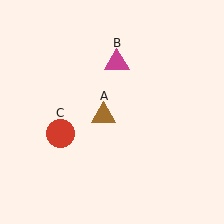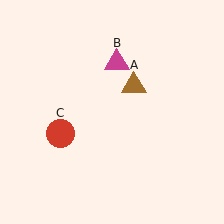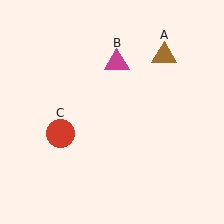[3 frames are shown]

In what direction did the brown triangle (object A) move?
The brown triangle (object A) moved up and to the right.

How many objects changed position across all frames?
1 object changed position: brown triangle (object A).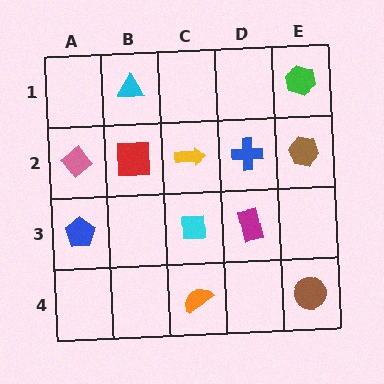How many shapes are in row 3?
3 shapes.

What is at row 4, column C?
An orange semicircle.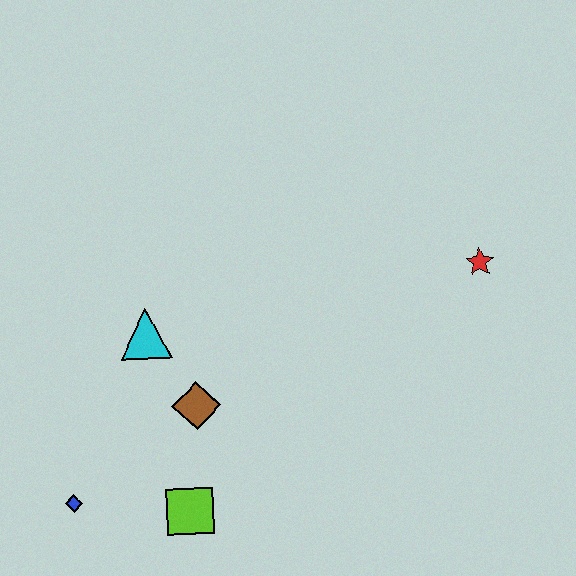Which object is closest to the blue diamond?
The lime square is closest to the blue diamond.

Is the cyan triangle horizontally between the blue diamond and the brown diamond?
Yes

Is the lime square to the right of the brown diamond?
No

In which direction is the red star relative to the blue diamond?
The red star is to the right of the blue diamond.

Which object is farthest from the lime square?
The red star is farthest from the lime square.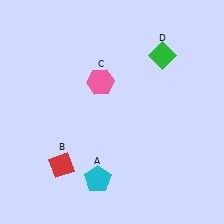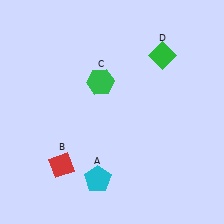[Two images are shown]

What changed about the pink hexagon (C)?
In Image 1, C is pink. In Image 2, it changed to green.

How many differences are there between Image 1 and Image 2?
There is 1 difference between the two images.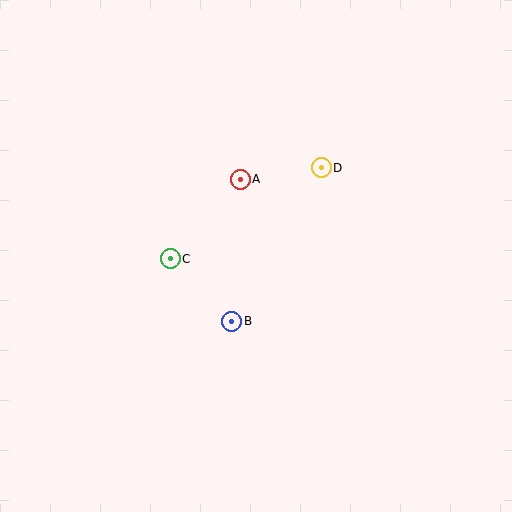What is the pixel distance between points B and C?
The distance between B and C is 87 pixels.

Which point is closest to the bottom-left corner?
Point B is closest to the bottom-left corner.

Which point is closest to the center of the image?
Point B at (232, 321) is closest to the center.